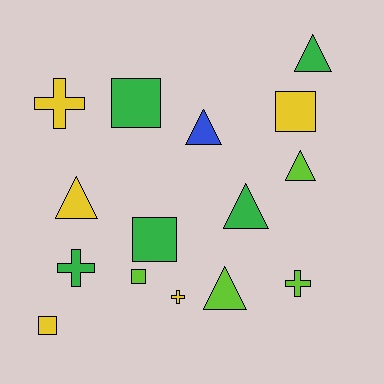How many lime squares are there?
There is 1 lime square.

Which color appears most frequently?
Yellow, with 5 objects.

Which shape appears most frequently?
Triangle, with 6 objects.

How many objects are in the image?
There are 15 objects.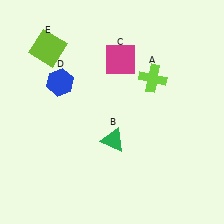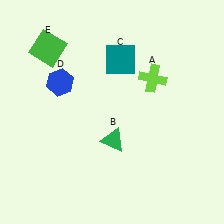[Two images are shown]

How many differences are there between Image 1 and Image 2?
There are 2 differences between the two images.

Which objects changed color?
C changed from magenta to teal. E changed from lime to green.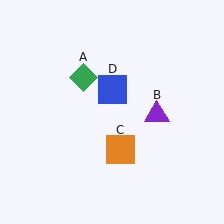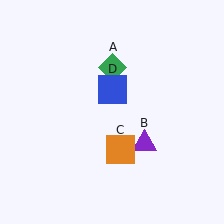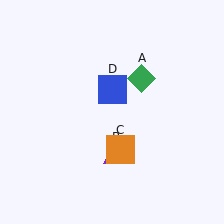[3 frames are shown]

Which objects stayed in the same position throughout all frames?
Orange square (object C) and blue square (object D) remained stationary.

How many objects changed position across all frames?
2 objects changed position: green diamond (object A), purple triangle (object B).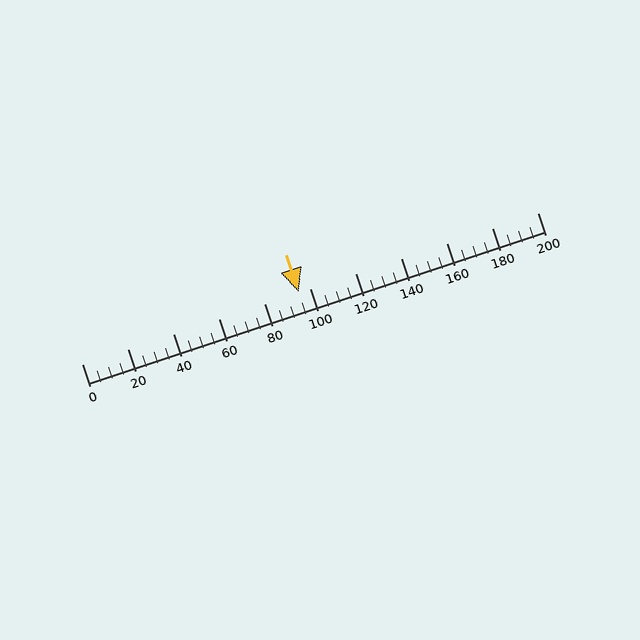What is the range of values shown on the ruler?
The ruler shows values from 0 to 200.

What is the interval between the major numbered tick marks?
The major tick marks are spaced 20 units apart.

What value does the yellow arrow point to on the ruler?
The yellow arrow points to approximately 95.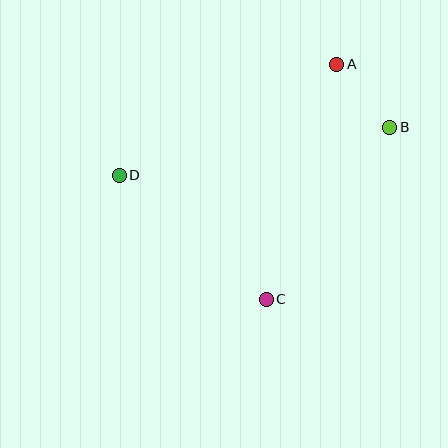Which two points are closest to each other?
Points A and B are closest to each other.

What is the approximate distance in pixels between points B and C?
The distance between B and C is approximately 212 pixels.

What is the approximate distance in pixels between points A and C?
The distance between A and C is approximately 246 pixels.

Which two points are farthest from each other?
Points B and D are farthest from each other.